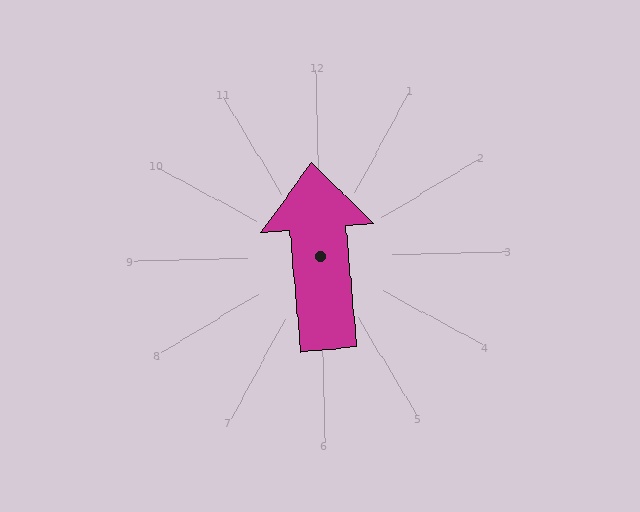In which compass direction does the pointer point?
North.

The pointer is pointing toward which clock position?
Roughly 12 o'clock.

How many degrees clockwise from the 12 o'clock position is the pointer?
Approximately 356 degrees.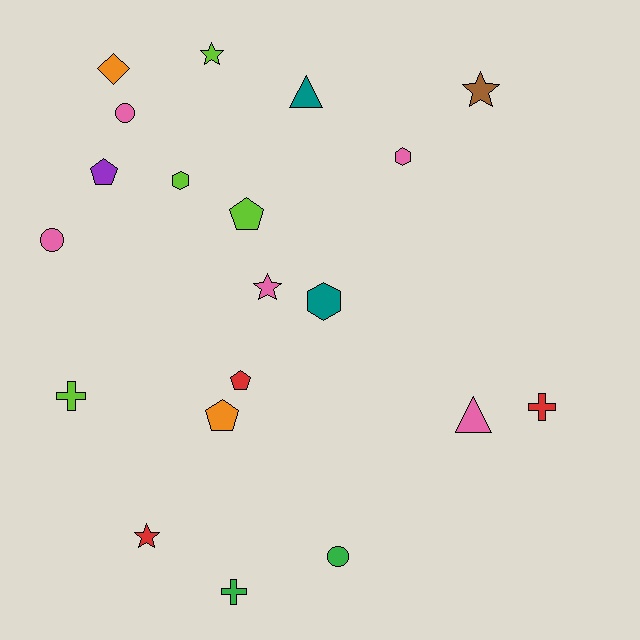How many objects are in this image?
There are 20 objects.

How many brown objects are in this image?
There is 1 brown object.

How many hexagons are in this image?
There are 3 hexagons.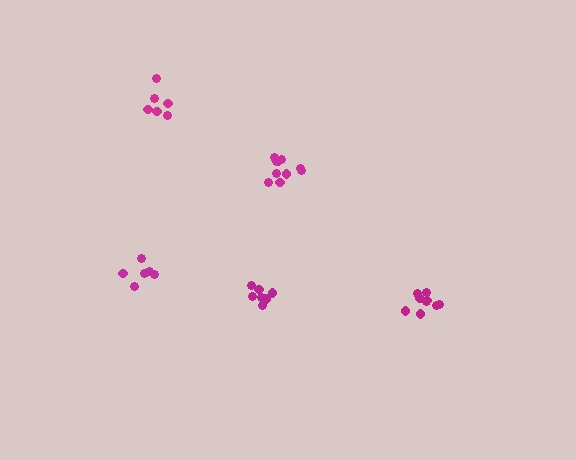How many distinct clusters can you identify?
There are 5 distinct clusters.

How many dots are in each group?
Group 1: 7 dots, Group 2: 6 dots, Group 3: 6 dots, Group 4: 10 dots, Group 5: 9 dots (38 total).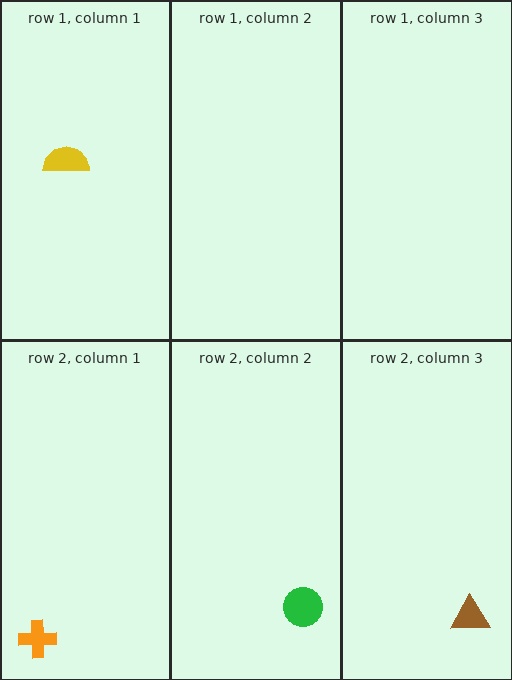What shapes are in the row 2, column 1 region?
The orange cross.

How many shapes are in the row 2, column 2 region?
1.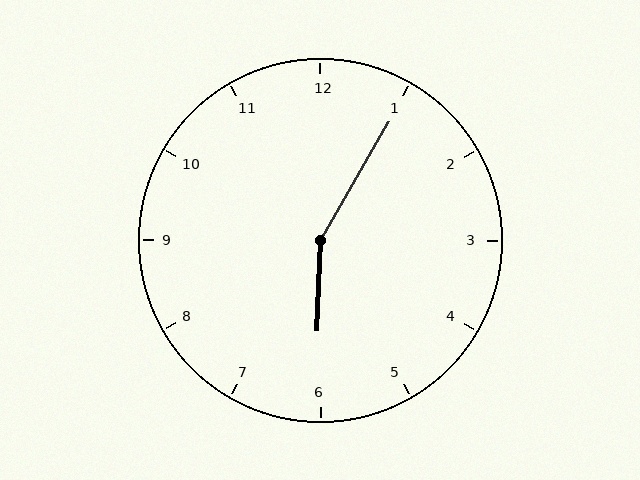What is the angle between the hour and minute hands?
Approximately 152 degrees.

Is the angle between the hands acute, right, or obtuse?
It is obtuse.